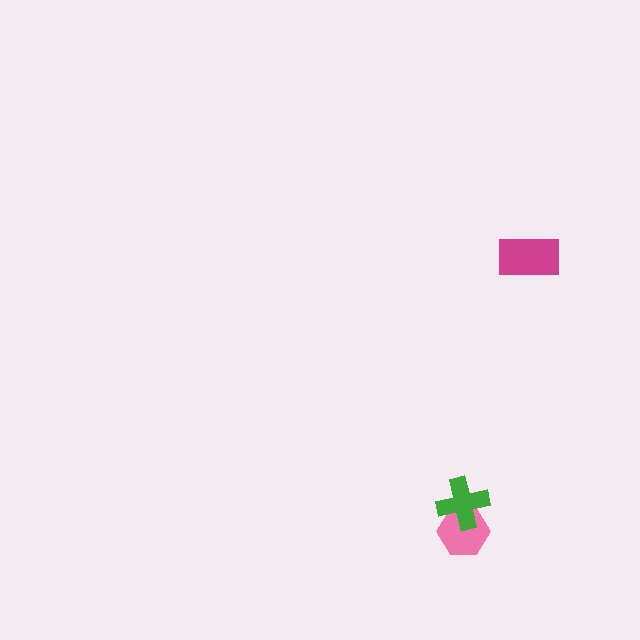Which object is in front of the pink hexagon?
The green cross is in front of the pink hexagon.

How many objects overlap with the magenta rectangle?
0 objects overlap with the magenta rectangle.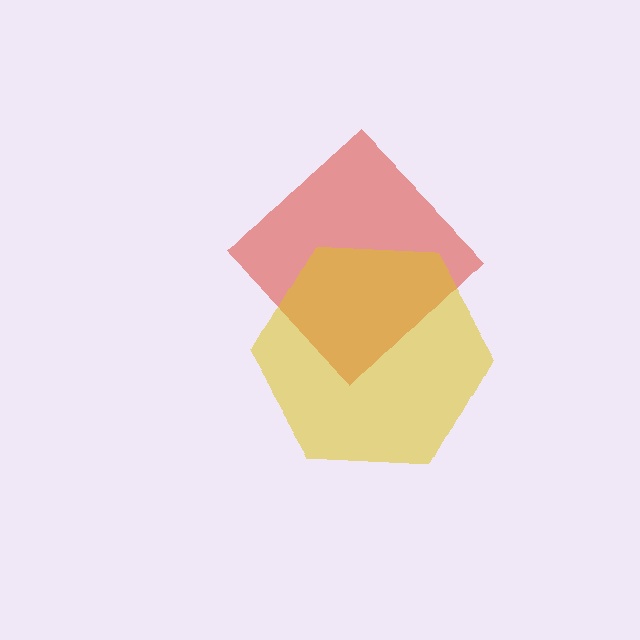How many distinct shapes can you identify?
There are 2 distinct shapes: a red diamond, a yellow hexagon.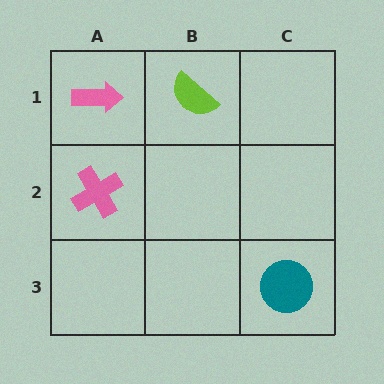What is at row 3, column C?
A teal circle.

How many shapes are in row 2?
1 shape.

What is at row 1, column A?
A pink arrow.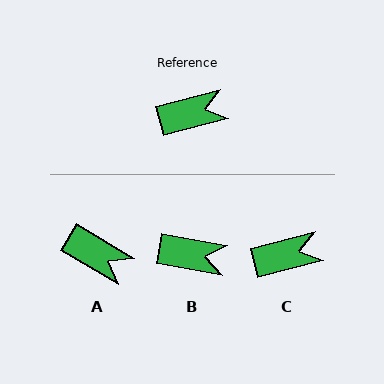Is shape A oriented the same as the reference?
No, it is off by about 45 degrees.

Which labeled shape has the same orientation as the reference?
C.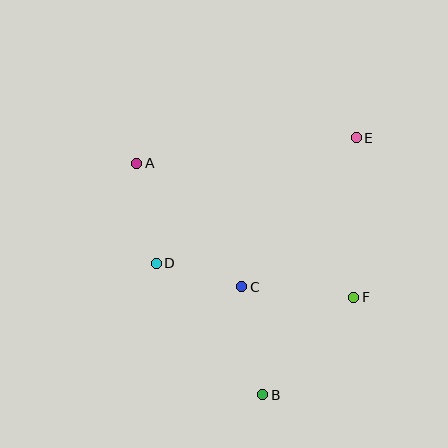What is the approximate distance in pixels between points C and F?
The distance between C and F is approximately 113 pixels.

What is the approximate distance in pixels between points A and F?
The distance between A and F is approximately 255 pixels.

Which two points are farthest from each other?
Points B and E are farthest from each other.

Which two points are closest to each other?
Points C and D are closest to each other.